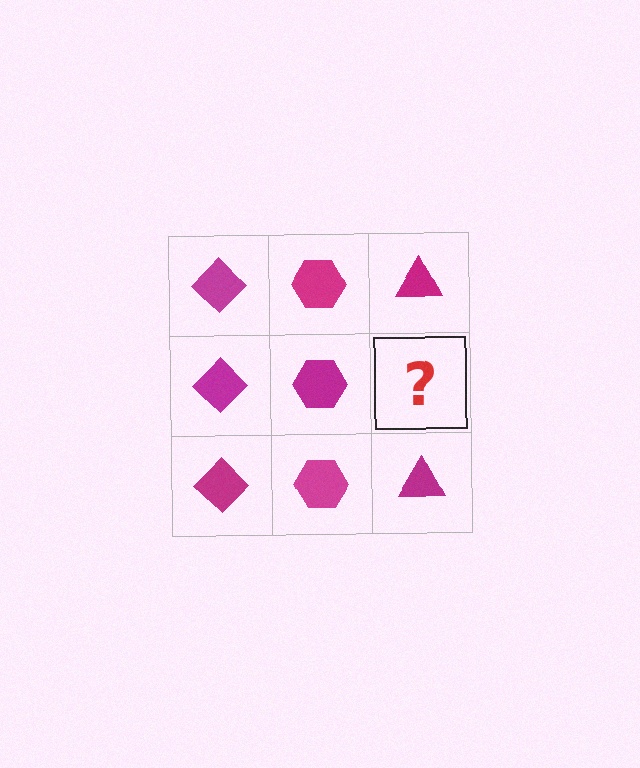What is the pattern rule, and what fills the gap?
The rule is that each column has a consistent shape. The gap should be filled with a magenta triangle.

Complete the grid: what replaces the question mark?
The question mark should be replaced with a magenta triangle.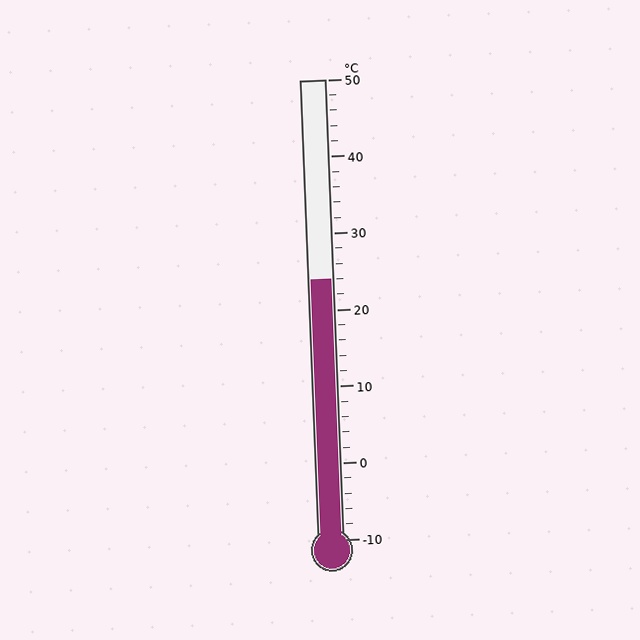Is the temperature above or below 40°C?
The temperature is below 40°C.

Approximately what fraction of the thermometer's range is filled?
The thermometer is filled to approximately 55% of its range.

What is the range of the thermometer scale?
The thermometer scale ranges from -10°C to 50°C.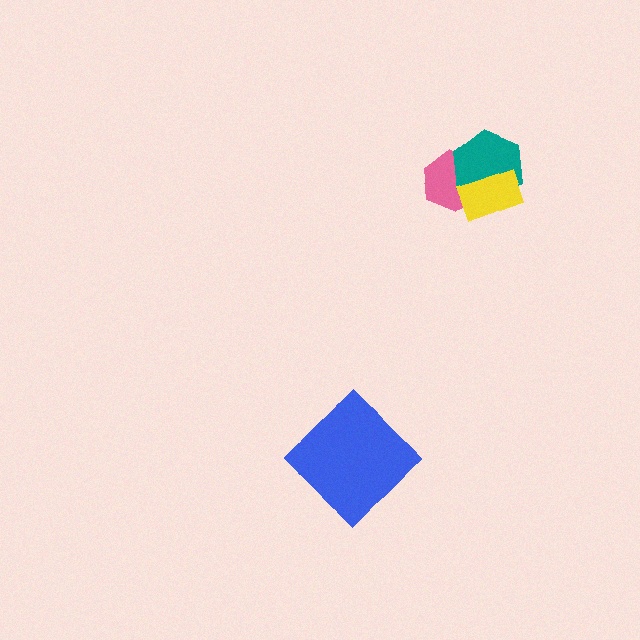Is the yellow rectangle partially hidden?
No, no other shape covers it.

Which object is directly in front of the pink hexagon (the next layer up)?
The teal hexagon is directly in front of the pink hexagon.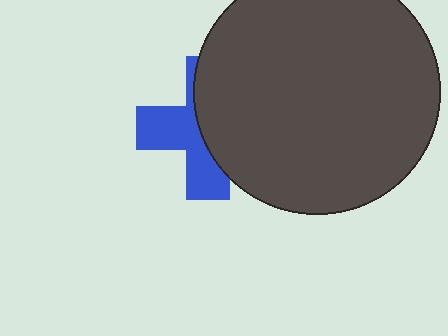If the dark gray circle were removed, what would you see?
You would see the complete blue cross.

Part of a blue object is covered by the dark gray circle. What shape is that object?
It is a cross.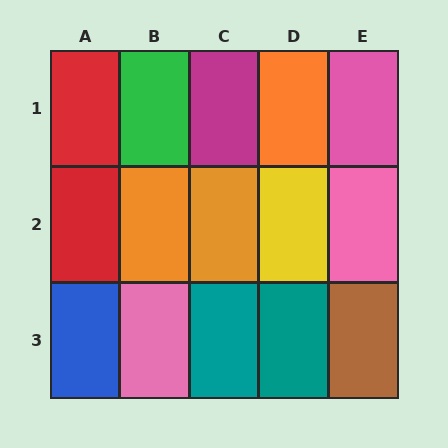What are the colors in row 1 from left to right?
Red, green, magenta, orange, pink.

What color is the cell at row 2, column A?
Red.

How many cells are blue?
1 cell is blue.